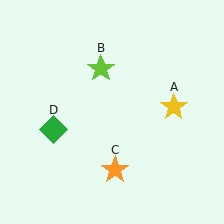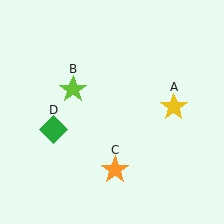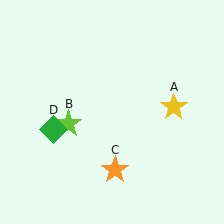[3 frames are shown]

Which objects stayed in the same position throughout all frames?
Yellow star (object A) and orange star (object C) and green diamond (object D) remained stationary.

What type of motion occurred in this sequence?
The lime star (object B) rotated counterclockwise around the center of the scene.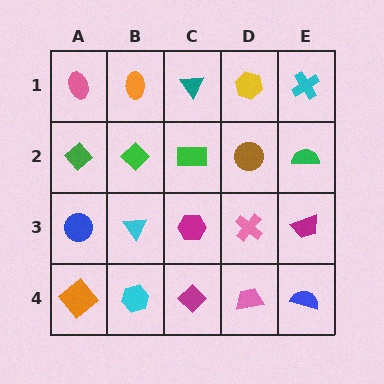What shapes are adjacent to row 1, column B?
A green diamond (row 2, column B), a pink ellipse (row 1, column A), a teal triangle (row 1, column C).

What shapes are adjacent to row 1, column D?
A brown circle (row 2, column D), a teal triangle (row 1, column C), a cyan cross (row 1, column E).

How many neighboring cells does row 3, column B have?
4.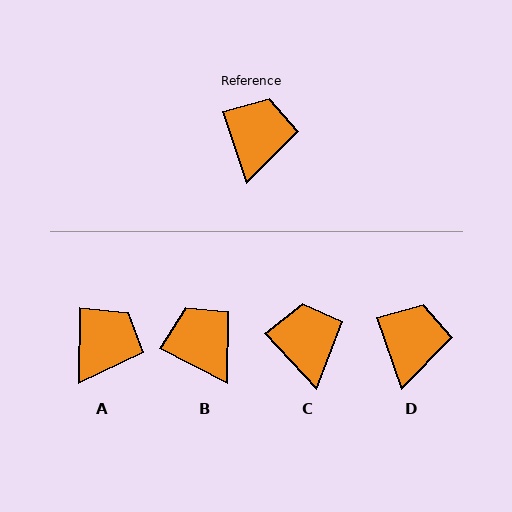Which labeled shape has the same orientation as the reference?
D.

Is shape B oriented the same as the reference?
No, it is off by about 44 degrees.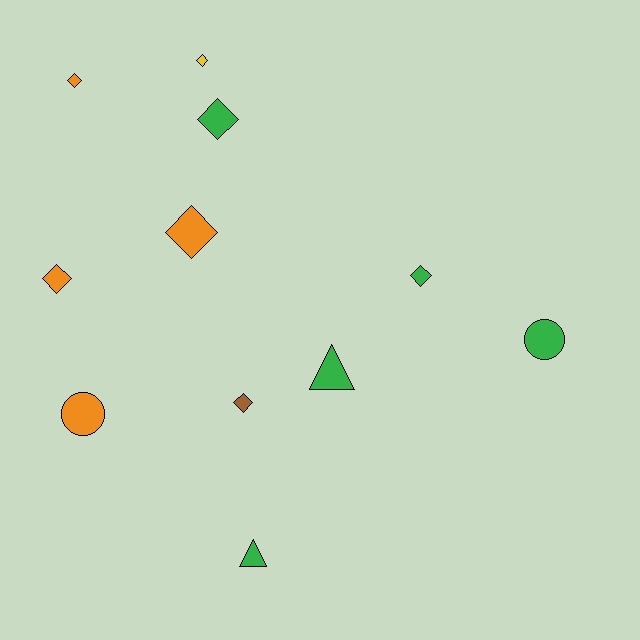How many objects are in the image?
There are 11 objects.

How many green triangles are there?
There are 2 green triangles.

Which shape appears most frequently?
Diamond, with 7 objects.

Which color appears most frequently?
Green, with 5 objects.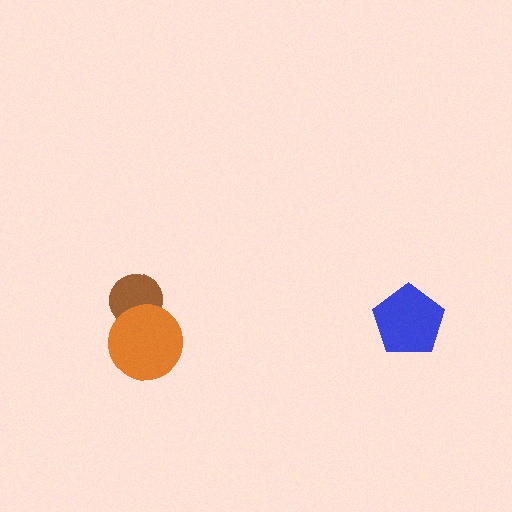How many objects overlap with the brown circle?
1 object overlaps with the brown circle.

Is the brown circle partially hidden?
Yes, it is partially covered by another shape.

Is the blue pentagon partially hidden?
No, no other shape covers it.